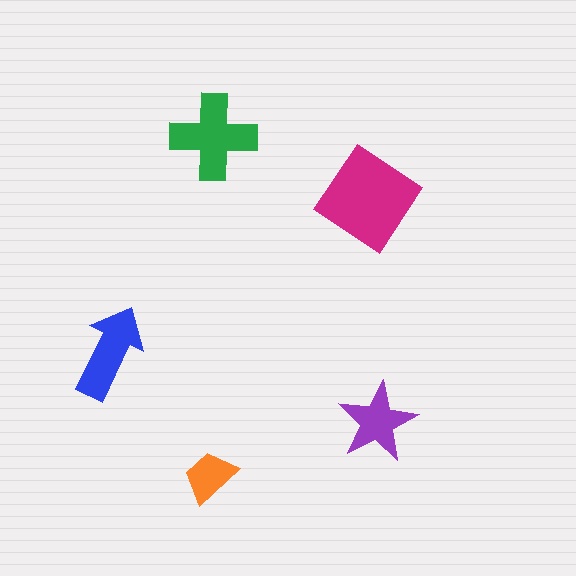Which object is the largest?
The magenta diamond.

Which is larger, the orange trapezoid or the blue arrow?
The blue arrow.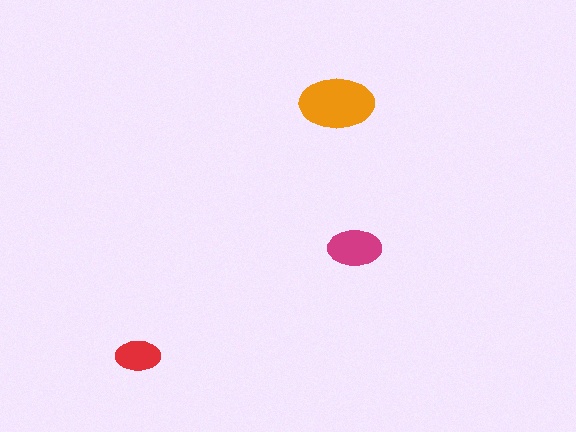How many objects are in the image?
There are 3 objects in the image.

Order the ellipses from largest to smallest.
the orange one, the magenta one, the red one.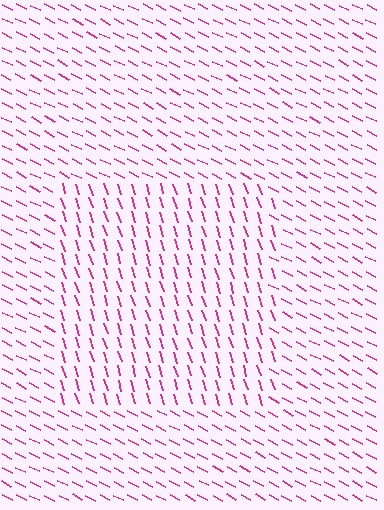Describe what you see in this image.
The image is filled with small magenta line segments. A rectangle region in the image has lines oriented differently from the surrounding lines, creating a visible texture boundary.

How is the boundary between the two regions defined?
The boundary is defined purely by a change in line orientation (approximately 45 degrees difference). All lines are the same color and thickness.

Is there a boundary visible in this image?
Yes, there is a texture boundary formed by a change in line orientation.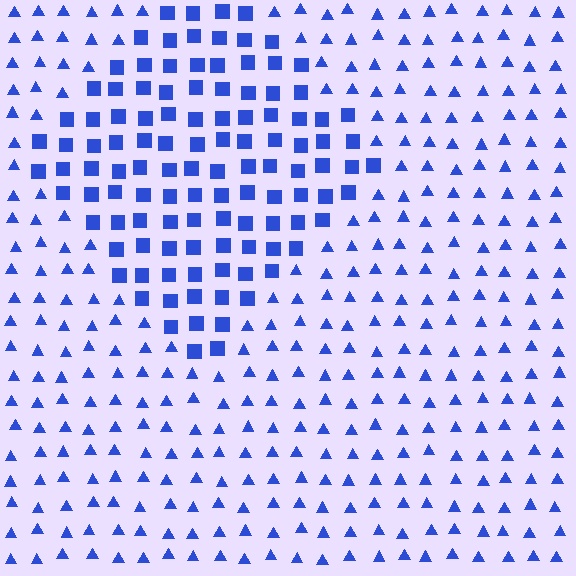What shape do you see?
I see a diamond.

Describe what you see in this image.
The image is filled with small blue elements arranged in a uniform grid. A diamond-shaped region contains squares, while the surrounding area contains triangles. The boundary is defined purely by the change in element shape.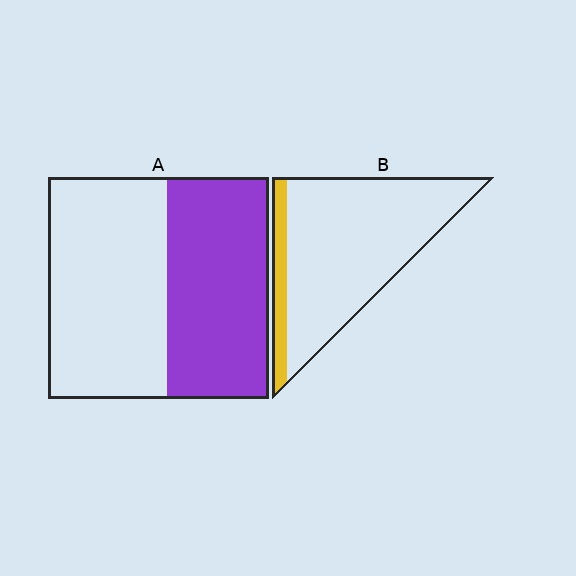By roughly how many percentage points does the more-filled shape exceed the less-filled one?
By roughly 35 percentage points (A over B).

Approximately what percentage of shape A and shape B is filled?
A is approximately 45% and B is approximately 15%.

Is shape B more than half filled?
No.